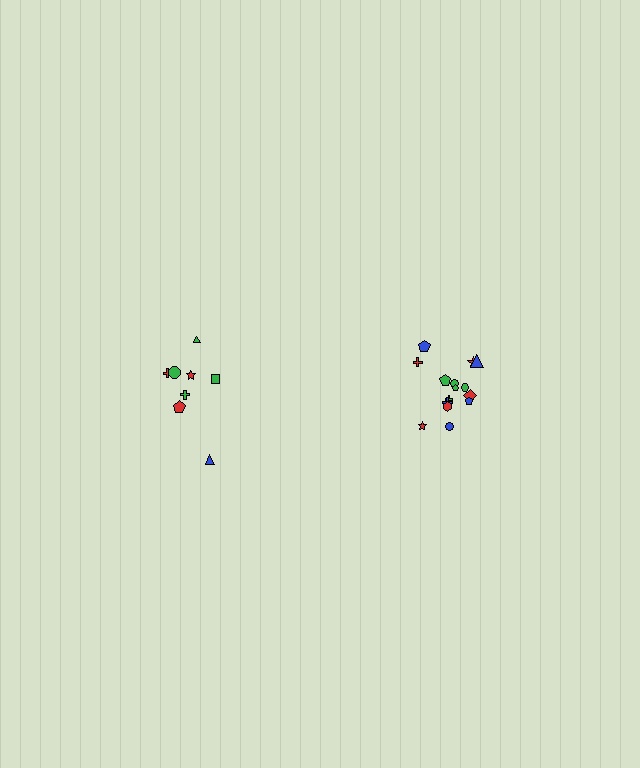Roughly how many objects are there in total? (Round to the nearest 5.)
Roughly 25 objects in total.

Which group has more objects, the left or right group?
The right group.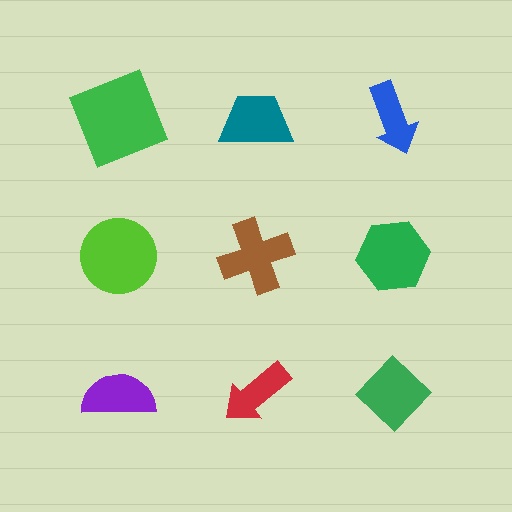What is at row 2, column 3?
A green hexagon.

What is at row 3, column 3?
A green diamond.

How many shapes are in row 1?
3 shapes.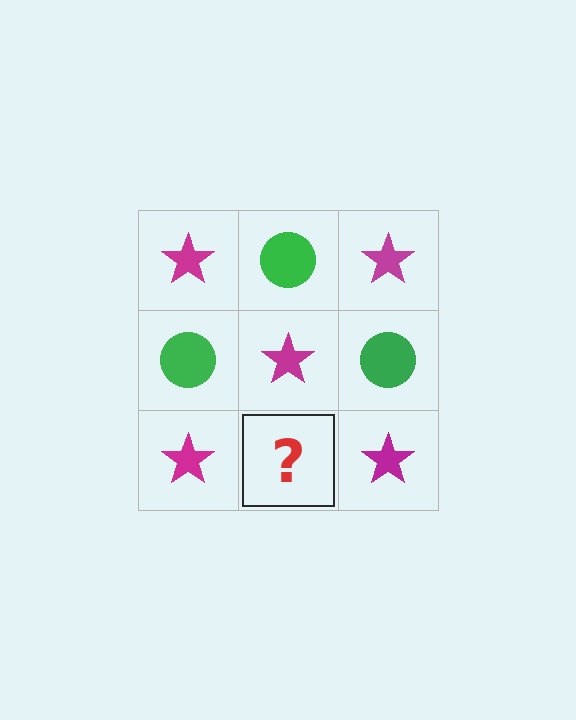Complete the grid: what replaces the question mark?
The question mark should be replaced with a green circle.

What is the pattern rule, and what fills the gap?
The rule is that it alternates magenta star and green circle in a checkerboard pattern. The gap should be filled with a green circle.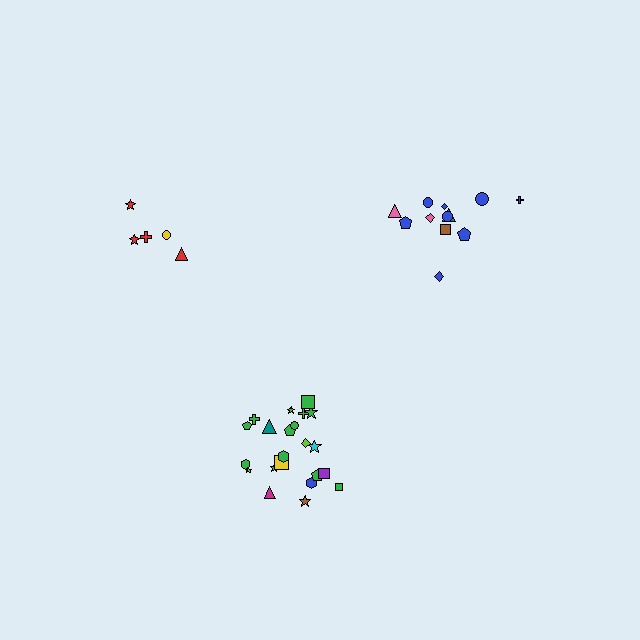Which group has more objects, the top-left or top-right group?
The top-right group.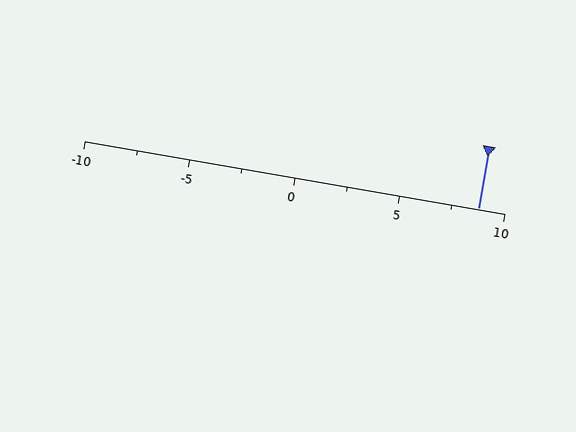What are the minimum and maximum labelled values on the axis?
The axis runs from -10 to 10.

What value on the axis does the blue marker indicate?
The marker indicates approximately 8.8.